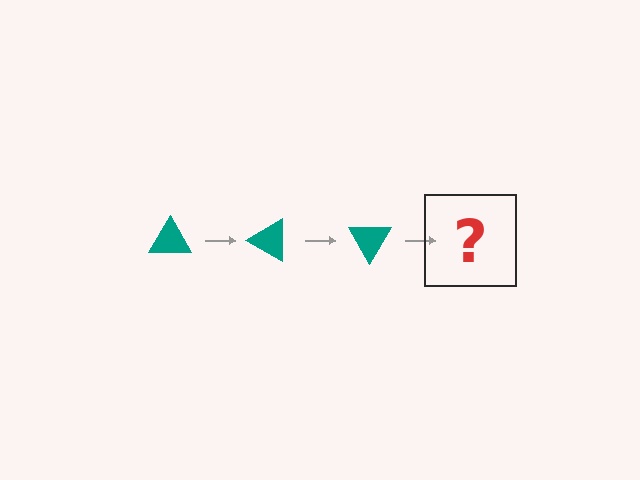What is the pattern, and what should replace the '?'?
The pattern is that the triangle rotates 30 degrees each step. The '?' should be a teal triangle rotated 90 degrees.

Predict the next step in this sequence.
The next step is a teal triangle rotated 90 degrees.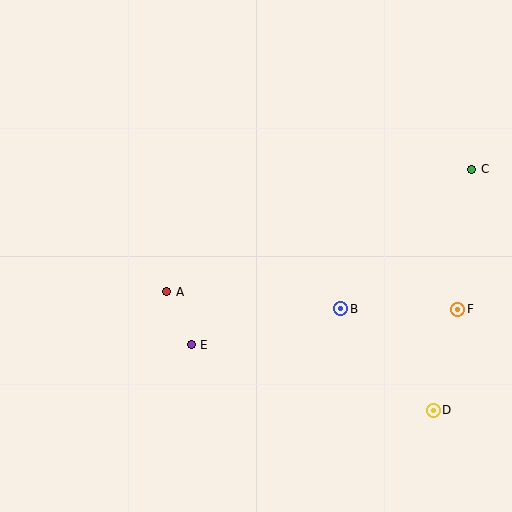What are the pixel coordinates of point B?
Point B is at (341, 309).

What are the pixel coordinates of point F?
Point F is at (458, 309).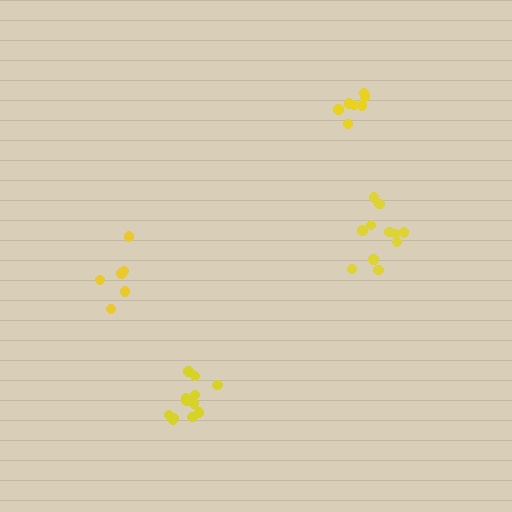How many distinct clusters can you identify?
There are 4 distinct clusters.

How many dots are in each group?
Group 1: 11 dots, Group 2: 7 dots, Group 3: 6 dots, Group 4: 12 dots (36 total).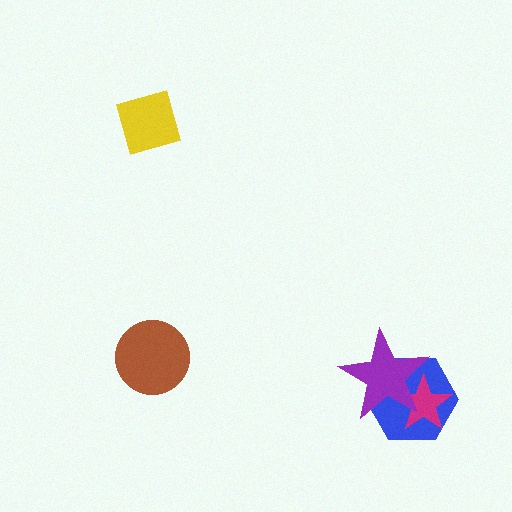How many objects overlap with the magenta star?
2 objects overlap with the magenta star.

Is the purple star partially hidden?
No, no other shape covers it.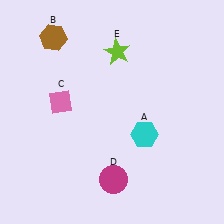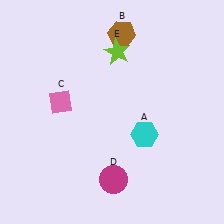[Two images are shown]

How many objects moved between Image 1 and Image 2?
1 object moved between the two images.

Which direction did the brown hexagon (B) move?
The brown hexagon (B) moved right.